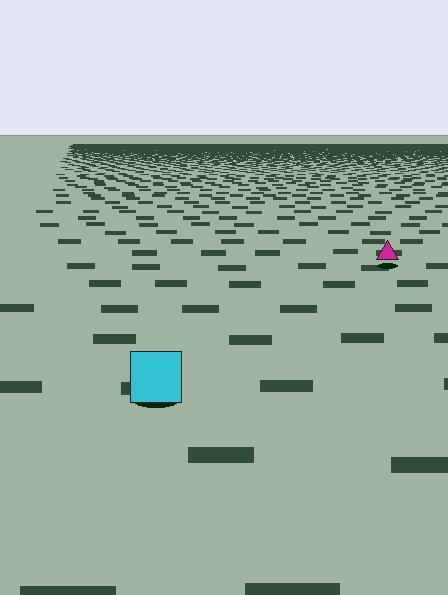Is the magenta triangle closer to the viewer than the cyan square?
No. The cyan square is closer — you can tell from the texture gradient: the ground texture is coarser near it.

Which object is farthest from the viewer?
The magenta triangle is farthest from the viewer. It appears smaller and the ground texture around it is denser.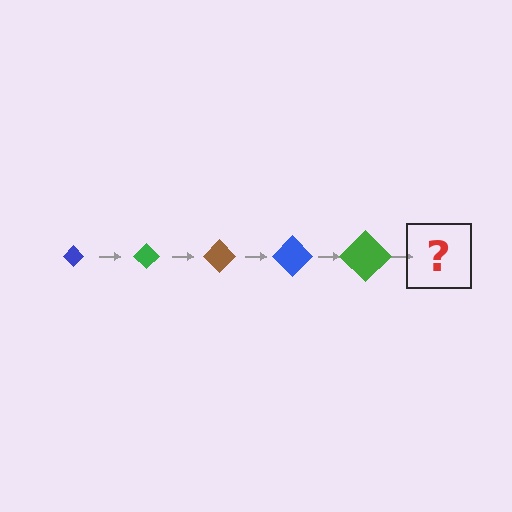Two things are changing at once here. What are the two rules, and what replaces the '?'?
The two rules are that the diamond grows larger each step and the color cycles through blue, green, and brown. The '?' should be a brown diamond, larger than the previous one.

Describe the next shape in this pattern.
It should be a brown diamond, larger than the previous one.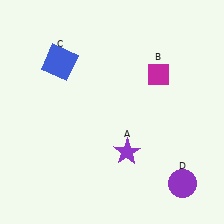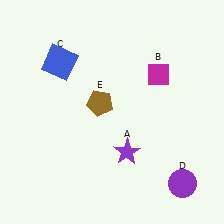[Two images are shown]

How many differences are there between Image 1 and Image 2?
There is 1 difference between the two images.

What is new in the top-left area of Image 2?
A brown pentagon (E) was added in the top-left area of Image 2.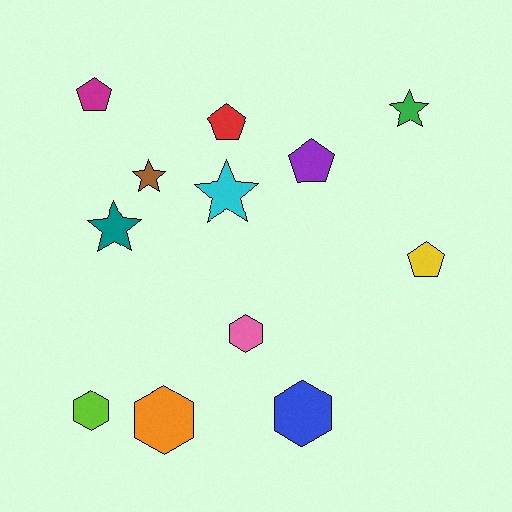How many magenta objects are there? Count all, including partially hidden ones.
There is 1 magenta object.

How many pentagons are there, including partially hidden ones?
There are 4 pentagons.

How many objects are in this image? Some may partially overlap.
There are 12 objects.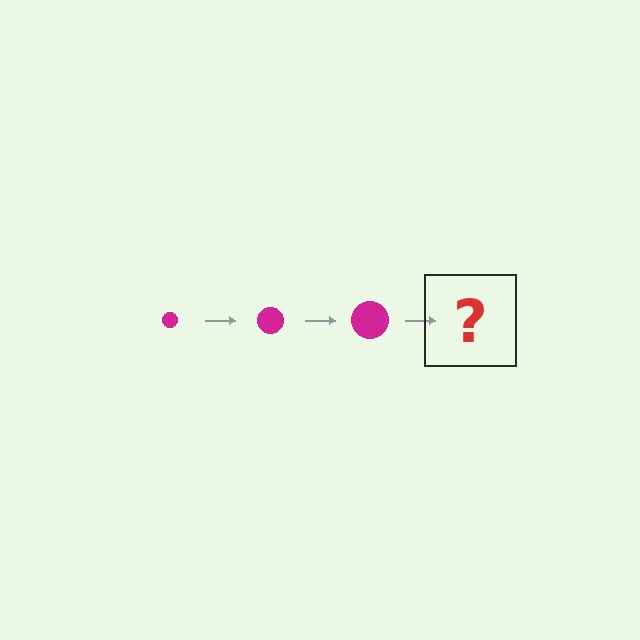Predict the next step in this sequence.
The next step is a magenta circle, larger than the previous one.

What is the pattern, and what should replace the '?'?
The pattern is that the circle gets progressively larger each step. The '?' should be a magenta circle, larger than the previous one.